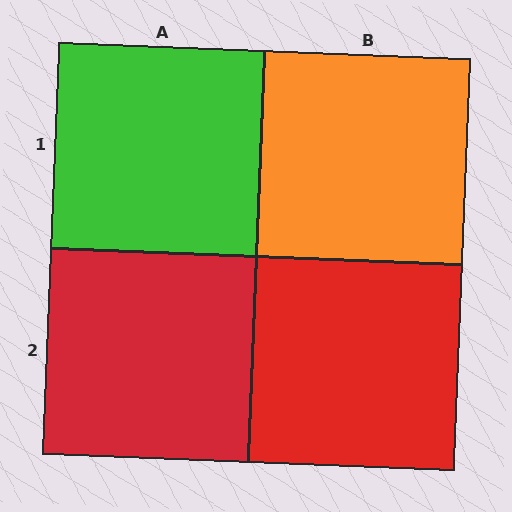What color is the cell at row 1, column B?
Orange.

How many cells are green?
1 cell is green.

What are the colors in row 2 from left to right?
Red, red.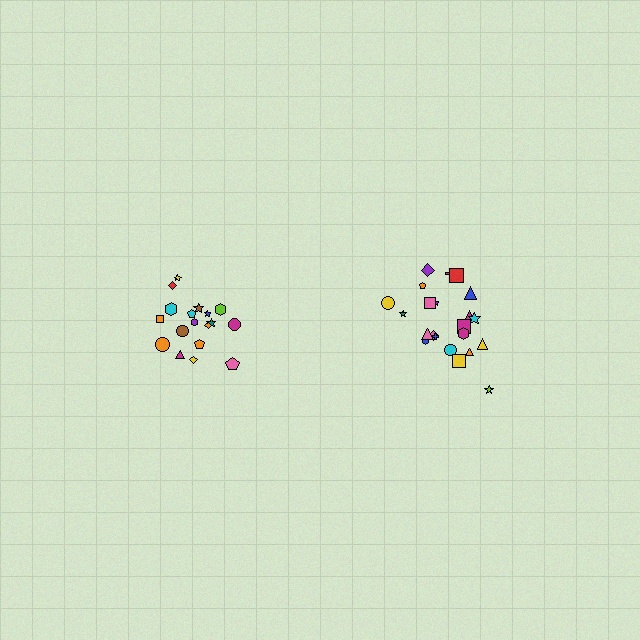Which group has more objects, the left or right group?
The right group.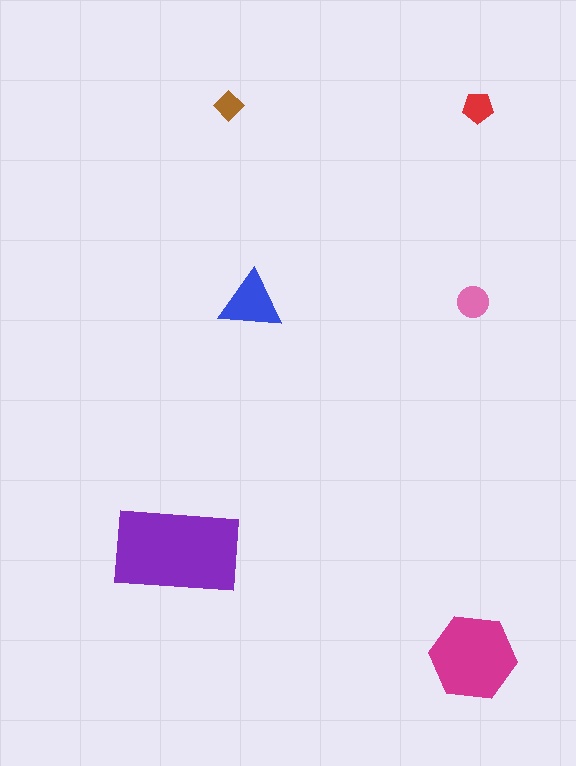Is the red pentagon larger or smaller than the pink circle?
Smaller.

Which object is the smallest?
The brown diamond.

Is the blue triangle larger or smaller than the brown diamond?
Larger.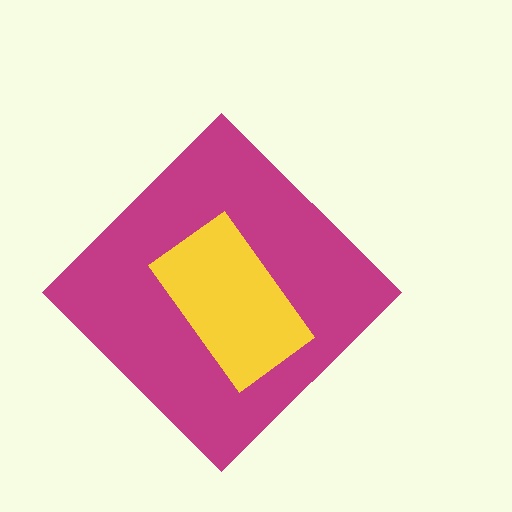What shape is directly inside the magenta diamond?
The yellow rectangle.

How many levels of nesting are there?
2.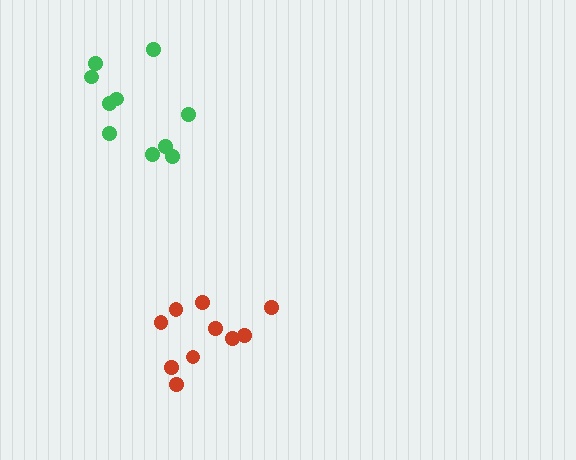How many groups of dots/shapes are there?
There are 2 groups.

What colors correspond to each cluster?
The clusters are colored: red, green.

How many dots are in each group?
Group 1: 10 dots, Group 2: 10 dots (20 total).